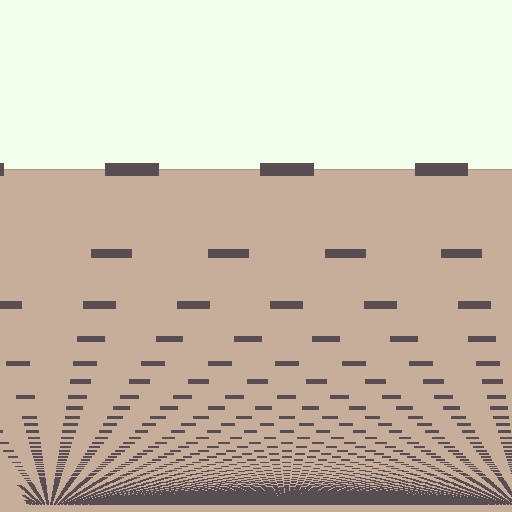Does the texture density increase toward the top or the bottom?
Density increases toward the bottom.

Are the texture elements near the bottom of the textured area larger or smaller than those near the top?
Smaller. The gradient is inverted — elements near the bottom are smaller and denser.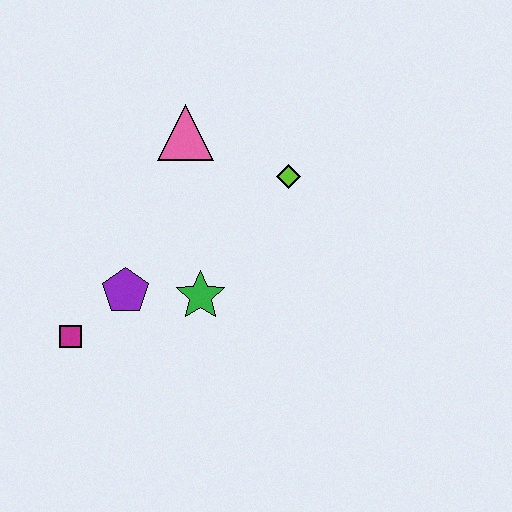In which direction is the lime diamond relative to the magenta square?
The lime diamond is to the right of the magenta square.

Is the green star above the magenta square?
Yes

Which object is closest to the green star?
The purple pentagon is closest to the green star.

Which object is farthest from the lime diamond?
The magenta square is farthest from the lime diamond.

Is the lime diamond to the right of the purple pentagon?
Yes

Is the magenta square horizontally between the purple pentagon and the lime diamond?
No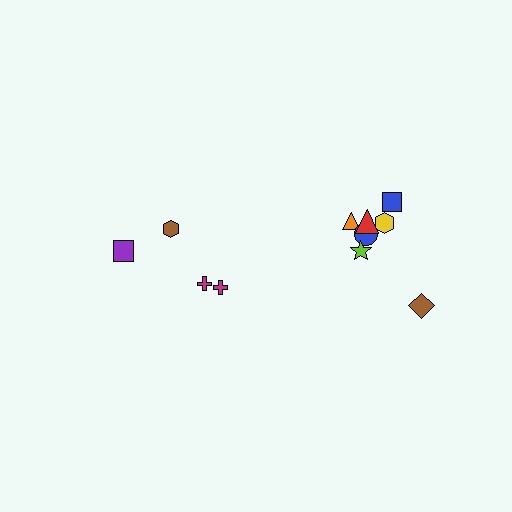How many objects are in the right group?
There are 7 objects.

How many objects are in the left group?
There are 4 objects.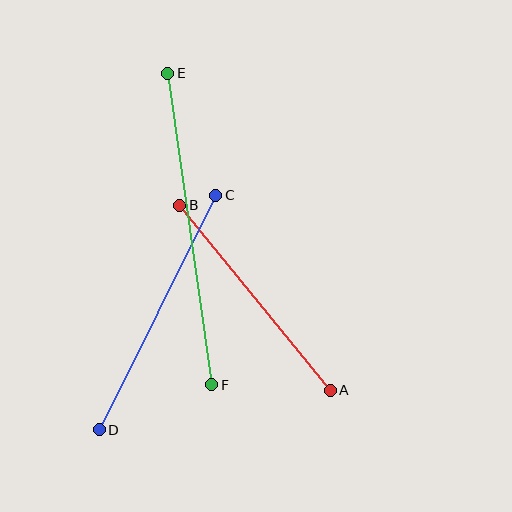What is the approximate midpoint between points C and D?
The midpoint is at approximately (158, 313) pixels.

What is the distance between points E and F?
The distance is approximately 315 pixels.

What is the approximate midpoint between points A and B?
The midpoint is at approximately (255, 298) pixels.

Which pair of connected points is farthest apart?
Points E and F are farthest apart.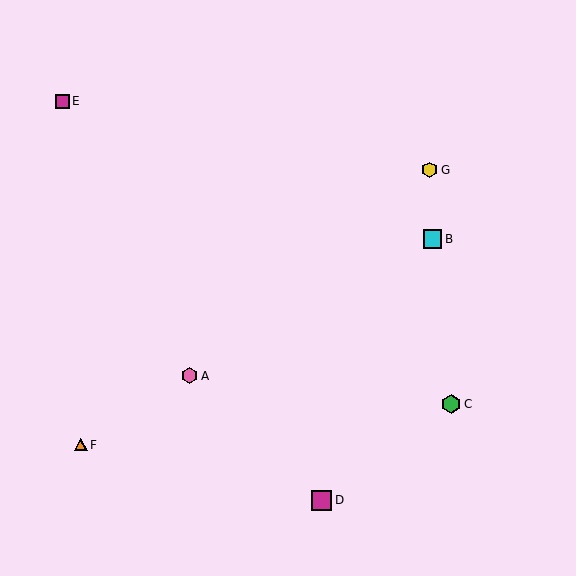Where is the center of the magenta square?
The center of the magenta square is at (322, 500).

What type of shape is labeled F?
Shape F is an orange triangle.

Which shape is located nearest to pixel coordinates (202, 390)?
The pink hexagon (labeled A) at (190, 376) is nearest to that location.